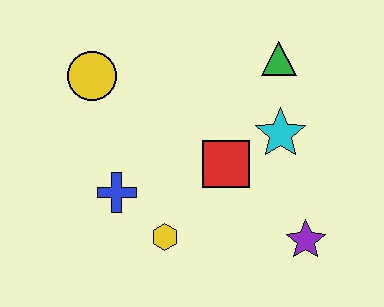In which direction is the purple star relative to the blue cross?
The purple star is to the right of the blue cross.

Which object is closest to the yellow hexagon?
The blue cross is closest to the yellow hexagon.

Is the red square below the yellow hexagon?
No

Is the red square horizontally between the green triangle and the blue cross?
Yes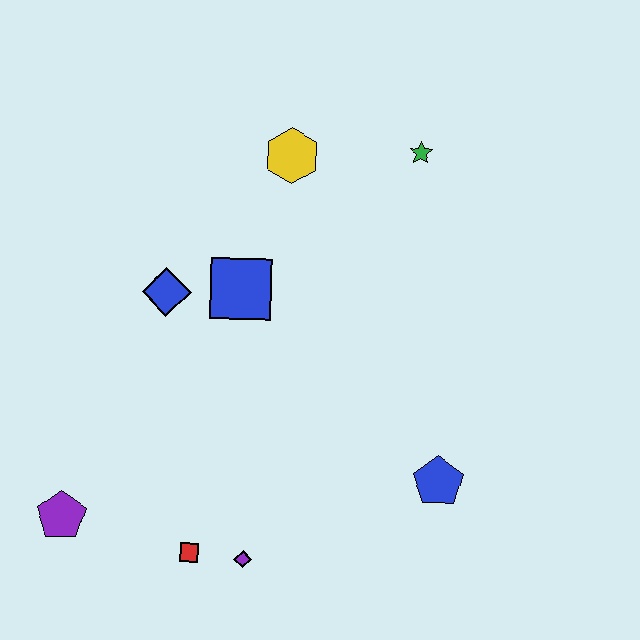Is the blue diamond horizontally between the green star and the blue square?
No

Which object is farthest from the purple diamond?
The green star is farthest from the purple diamond.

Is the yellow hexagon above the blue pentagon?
Yes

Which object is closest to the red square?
The purple diamond is closest to the red square.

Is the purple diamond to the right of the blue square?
Yes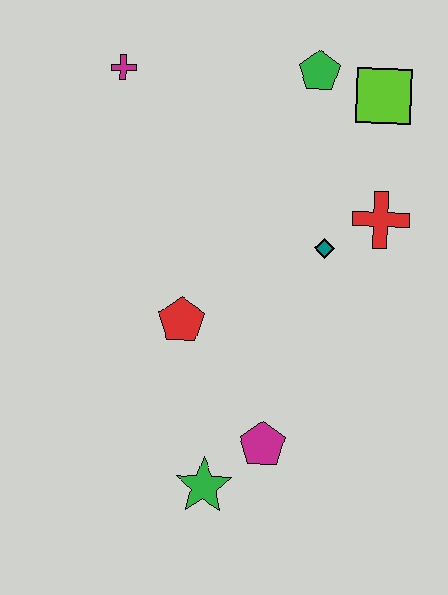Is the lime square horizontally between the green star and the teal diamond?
No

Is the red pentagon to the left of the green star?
Yes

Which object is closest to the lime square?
The green pentagon is closest to the lime square.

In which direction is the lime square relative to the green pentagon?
The lime square is to the right of the green pentagon.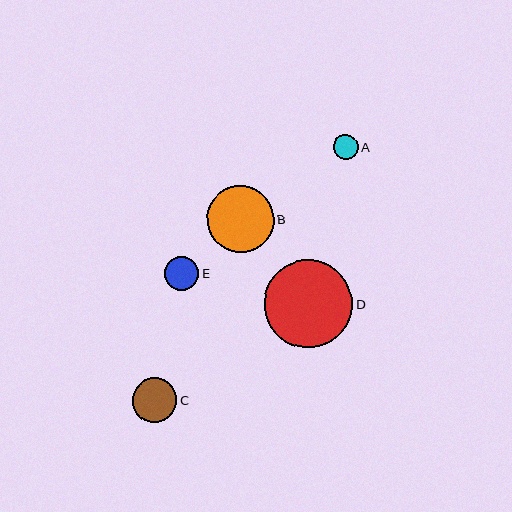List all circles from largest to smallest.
From largest to smallest: D, B, C, E, A.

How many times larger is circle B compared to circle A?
Circle B is approximately 2.6 times the size of circle A.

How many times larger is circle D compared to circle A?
Circle D is approximately 3.5 times the size of circle A.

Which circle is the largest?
Circle D is the largest with a size of approximately 88 pixels.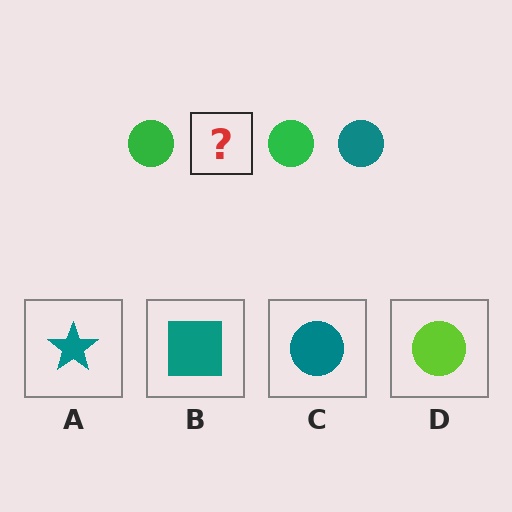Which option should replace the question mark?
Option C.